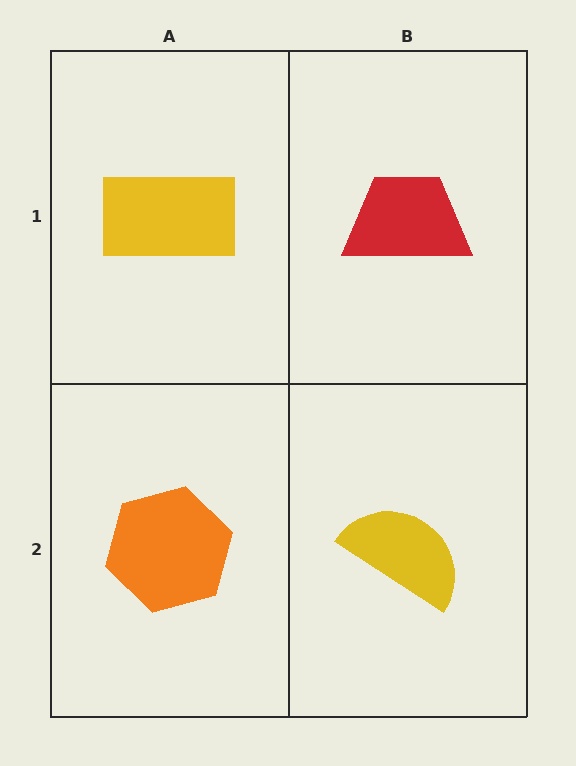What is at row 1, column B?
A red trapezoid.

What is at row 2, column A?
An orange hexagon.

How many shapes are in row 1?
2 shapes.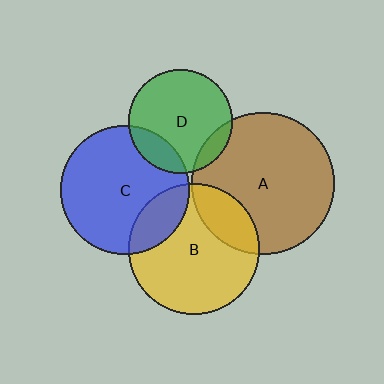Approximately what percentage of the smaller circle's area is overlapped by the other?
Approximately 20%.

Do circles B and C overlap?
Yes.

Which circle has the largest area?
Circle A (brown).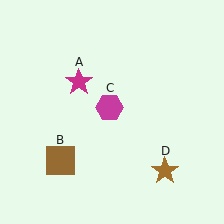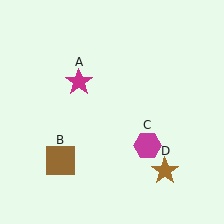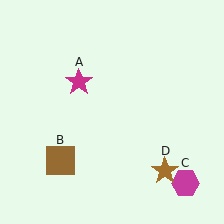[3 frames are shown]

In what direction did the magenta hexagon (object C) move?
The magenta hexagon (object C) moved down and to the right.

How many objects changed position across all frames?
1 object changed position: magenta hexagon (object C).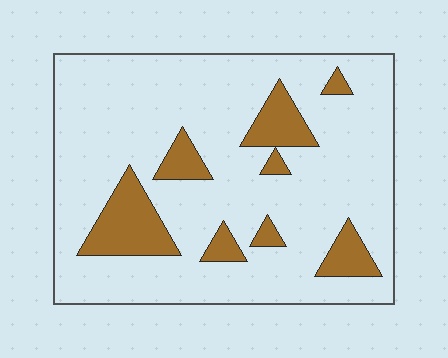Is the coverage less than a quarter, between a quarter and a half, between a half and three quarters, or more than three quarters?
Less than a quarter.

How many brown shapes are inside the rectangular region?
8.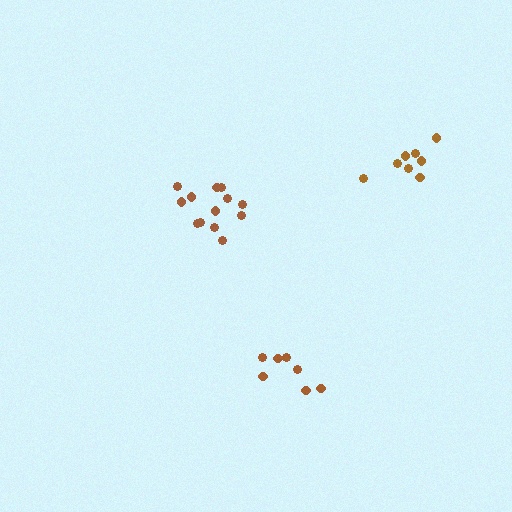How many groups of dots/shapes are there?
There are 3 groups.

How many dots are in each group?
Group 1: 8 dots, Group 2: 13 dots, Group 3: 7 dots (28 total).